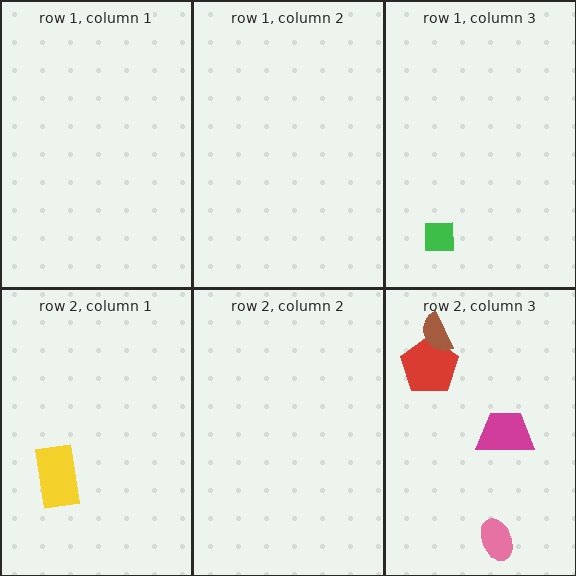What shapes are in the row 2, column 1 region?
The yellow rectangle.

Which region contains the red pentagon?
The row 2, column 3 region.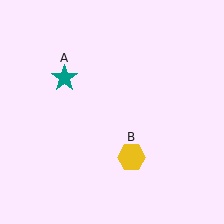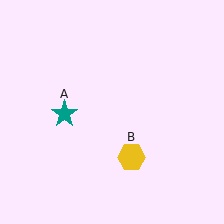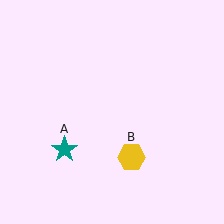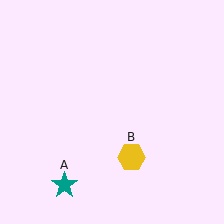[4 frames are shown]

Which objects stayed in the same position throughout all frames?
Yellow hexagon (object B) remained stationary.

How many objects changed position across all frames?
1 object changed position: teal star (object A).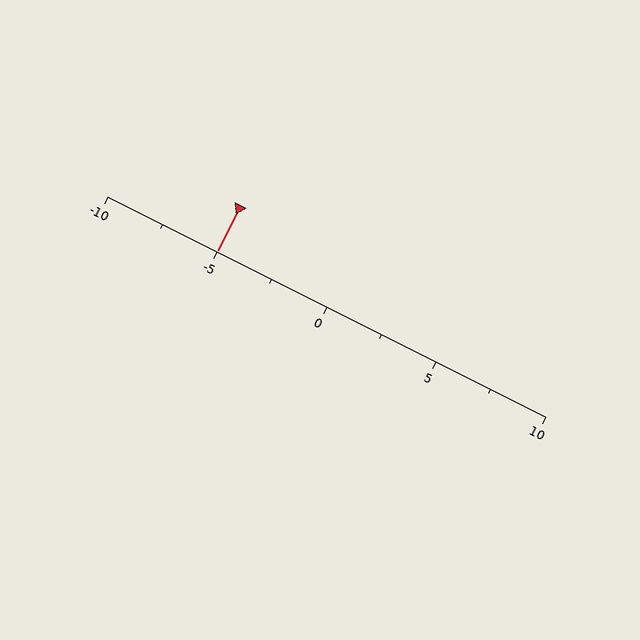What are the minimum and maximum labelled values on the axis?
The axis runs from -10 to 10.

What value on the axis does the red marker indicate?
The marker indicates approximately -5.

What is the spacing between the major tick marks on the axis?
The major ticks are spaced 5 apart.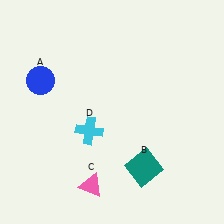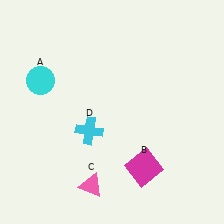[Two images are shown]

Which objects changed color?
A changed from blue to cyan. B changed from teal to magenta.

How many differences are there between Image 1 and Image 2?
There are 2 differences between the two images.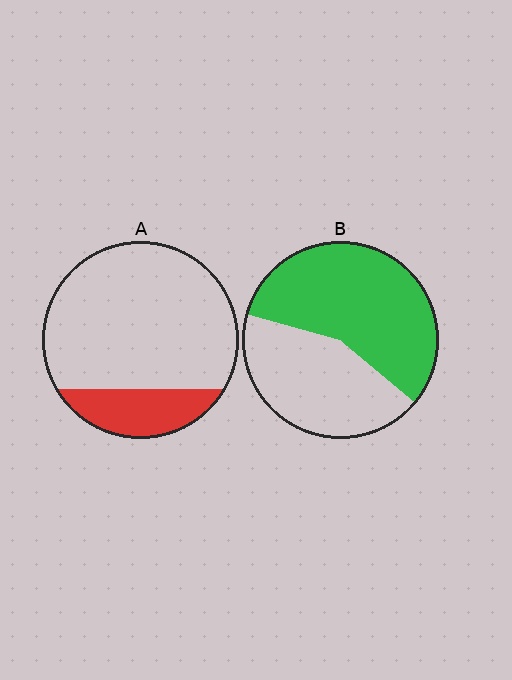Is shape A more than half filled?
No.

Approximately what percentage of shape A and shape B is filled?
A is approximately 20% and B is approximately 55%.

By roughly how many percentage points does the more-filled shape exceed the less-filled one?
By roughly 35 percentage points (B over A).